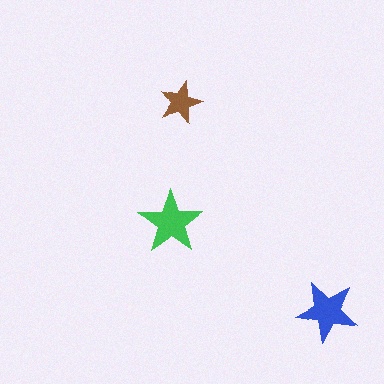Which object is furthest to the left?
The green star is leftmost.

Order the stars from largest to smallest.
the green one, the blue one, the brown one.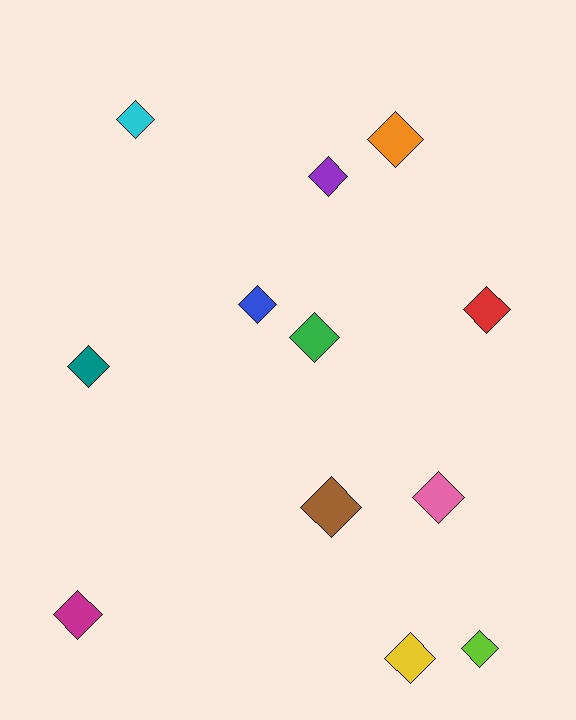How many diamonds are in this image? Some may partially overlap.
There are 12 diamonds.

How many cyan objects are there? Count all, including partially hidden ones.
There is 1 cyan object.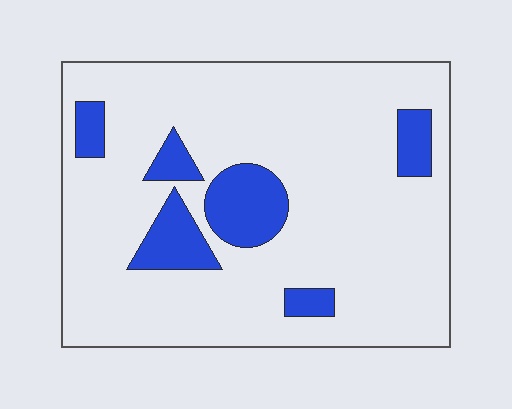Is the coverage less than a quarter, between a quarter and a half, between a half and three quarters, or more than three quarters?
Less than a quarter.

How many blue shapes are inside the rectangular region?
6.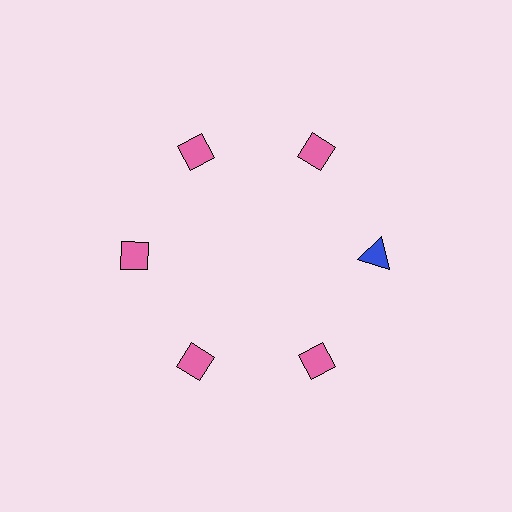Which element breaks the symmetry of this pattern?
The blue triangle at roughly the 3 o'clock position breaks the symmetry. All other shapes are pink diamonds.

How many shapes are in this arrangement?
There are 6 shapes arranged in a ring pattern.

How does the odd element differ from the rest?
It differs in both color (blue instead of pink) and shape (triangle instead of diamond).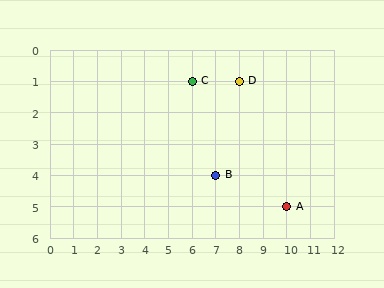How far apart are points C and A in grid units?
Points C and A are 4 columns and 4 rows apart (about 5.7 grid units diagonally).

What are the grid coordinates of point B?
Point B is at grid coordinates (7, 4).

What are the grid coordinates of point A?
Point A is at grid coordinates (10, 5).